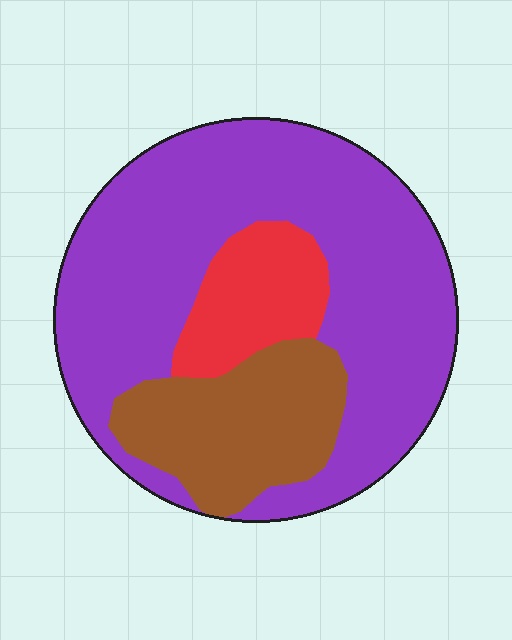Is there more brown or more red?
Brown.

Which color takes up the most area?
Purple, at roughly 65%.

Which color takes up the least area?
Red, at roughly 15%.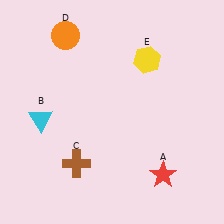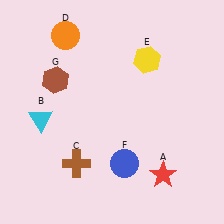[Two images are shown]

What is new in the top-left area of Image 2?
A brown hexagon (G) was added in the top-left area of Image 2.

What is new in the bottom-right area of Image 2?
A blue circle (F) was added in the bottom-right area of Image 2.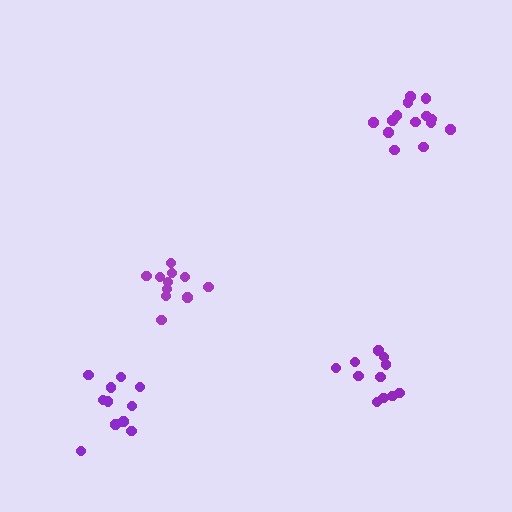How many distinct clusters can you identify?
There are 4 distinct clusters.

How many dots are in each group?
Group 1: 11 dots, Group 2: 14 dots, Group 3: 11 dots, Group 4: 11 dots (47 total).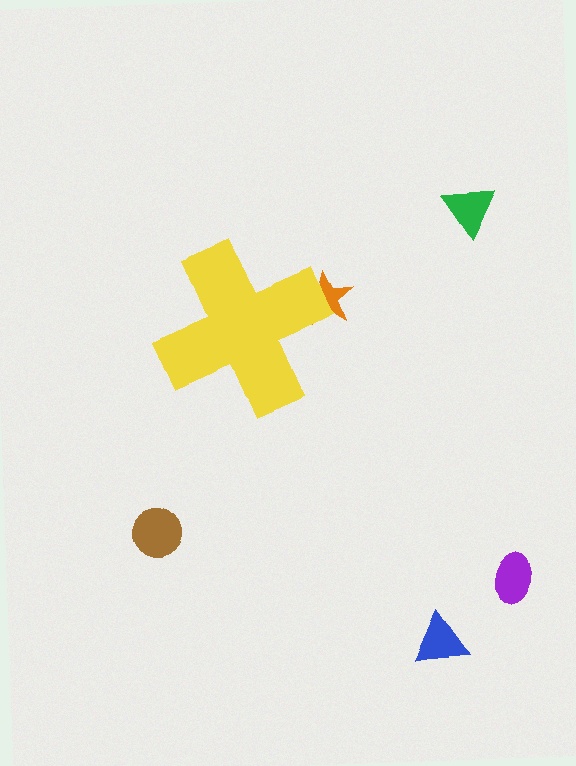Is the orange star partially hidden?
Yes, the orange star is partially hidden behind the yellow cross.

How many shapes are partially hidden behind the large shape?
1 shape is partially hidden.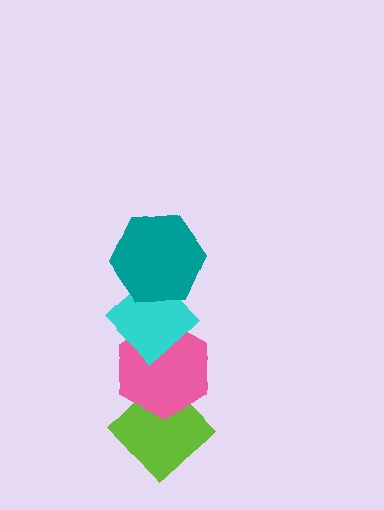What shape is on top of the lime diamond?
The pink hexagon is on top of the lime diamond.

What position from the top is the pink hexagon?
The pink hexagon is 3rd from the top.